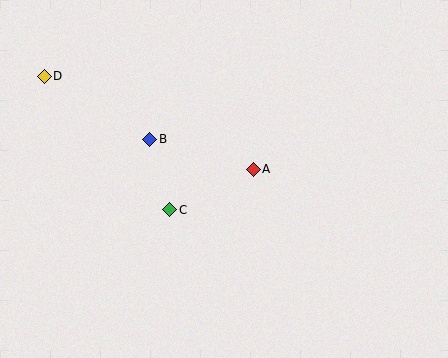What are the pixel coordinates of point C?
Point C is at (170, 210).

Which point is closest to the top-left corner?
Point D is closest to the top-left corner.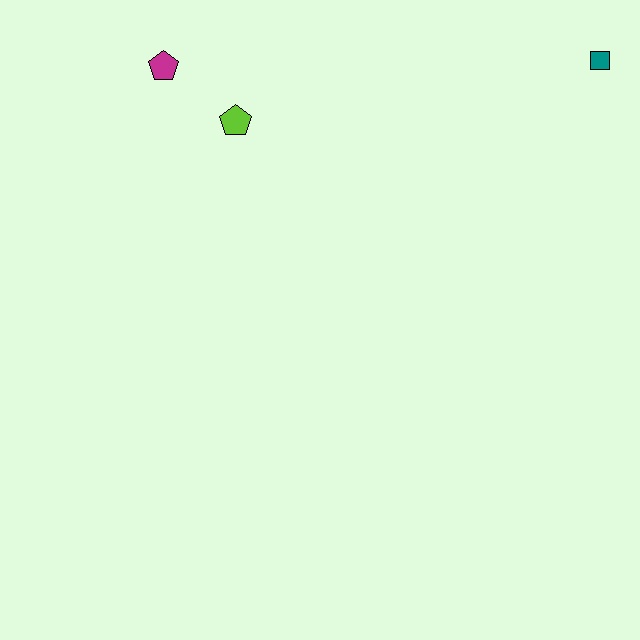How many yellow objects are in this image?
There are no yellow objects.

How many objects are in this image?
There are 3 objects.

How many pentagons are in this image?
There are 2 pentagons.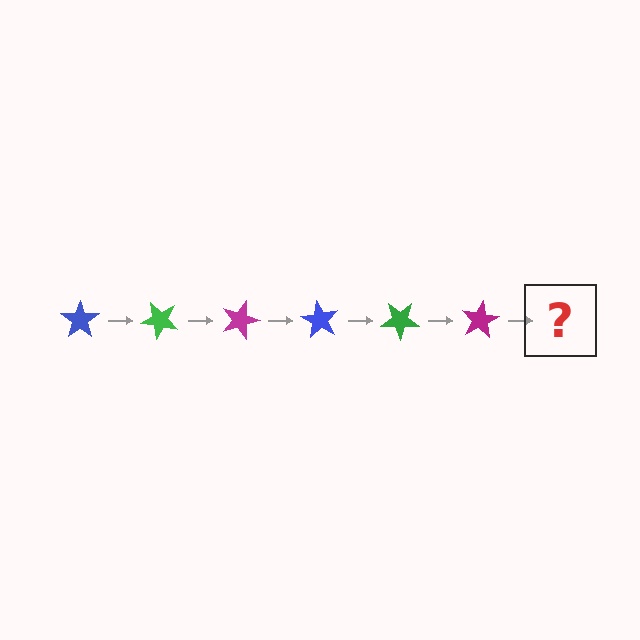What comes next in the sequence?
The next element should be a blue star, rotated 270 degrees from the start.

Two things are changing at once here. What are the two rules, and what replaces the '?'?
The two rules are that it rotates 45 degrees each step and the color cycles through blue, green, and magenta. The '?' should be a blue star, rotated 270 degrees from the start.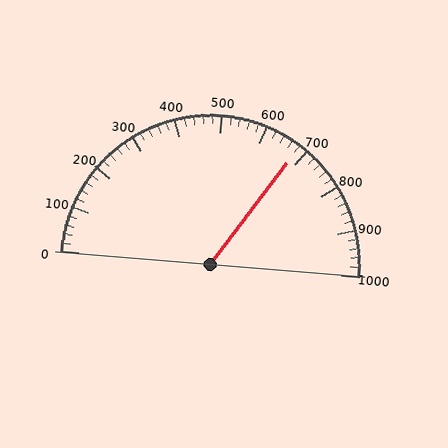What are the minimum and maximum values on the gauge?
The gauge ranges from 0 to 1000.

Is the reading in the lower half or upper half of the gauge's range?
The reading is in the upper half of the range (0 to 1000).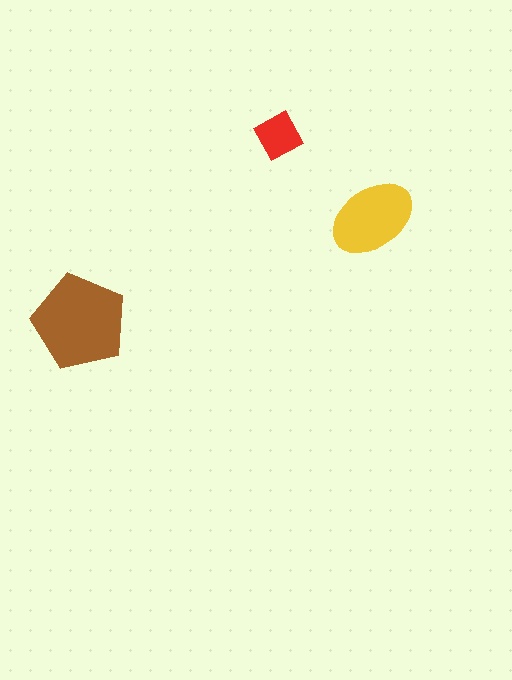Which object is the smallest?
The red square.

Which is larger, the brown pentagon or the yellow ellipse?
The brown pentagon.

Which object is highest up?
The red square is topmost.